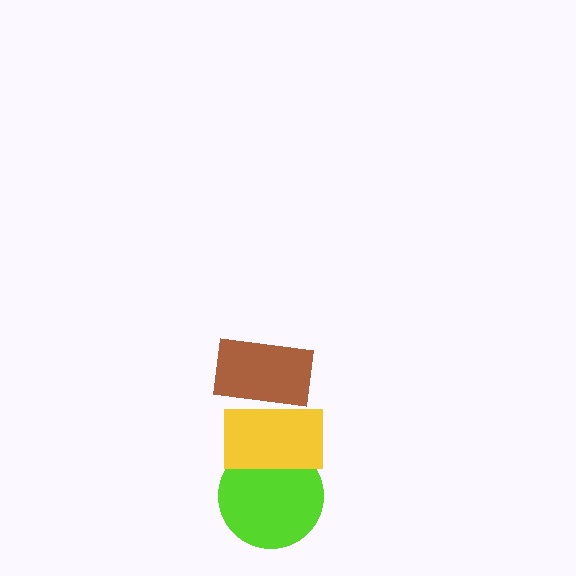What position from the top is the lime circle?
The lime circle is 3rd from the top.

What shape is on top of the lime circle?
The yellow rectangle is on top of the lime circle.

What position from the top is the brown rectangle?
The brown rectangle is 1st from the top.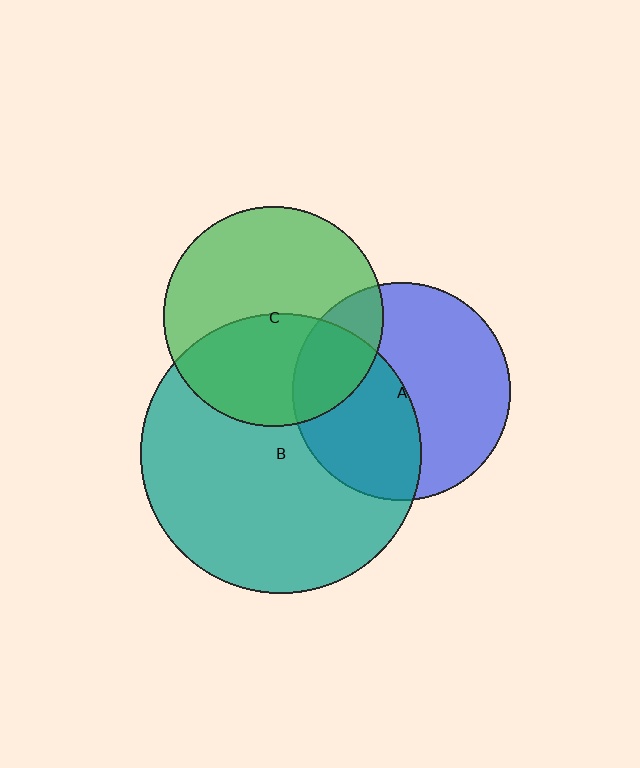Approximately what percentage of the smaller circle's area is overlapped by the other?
Approximately 45%.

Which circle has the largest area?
Circle B (teal).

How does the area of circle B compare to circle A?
Approximately 1.7 times.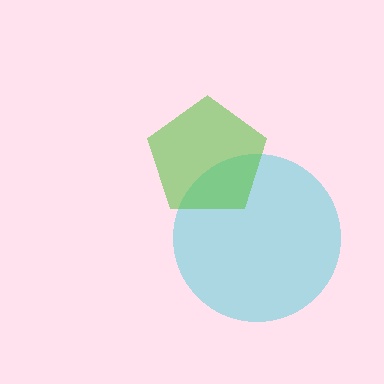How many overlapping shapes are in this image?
There are 2 overlapping shapes in the image.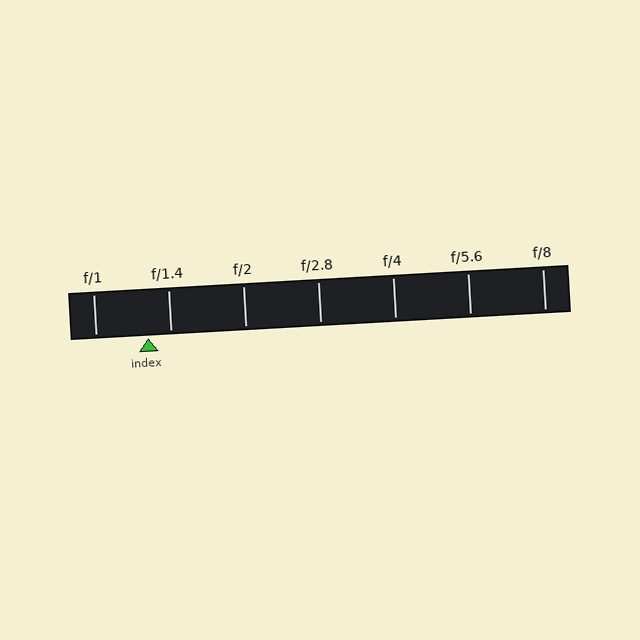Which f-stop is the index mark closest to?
The index mark is closest to f/1.4.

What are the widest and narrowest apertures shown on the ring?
The widest aperture shown is f/1 and the narrowest is f/8.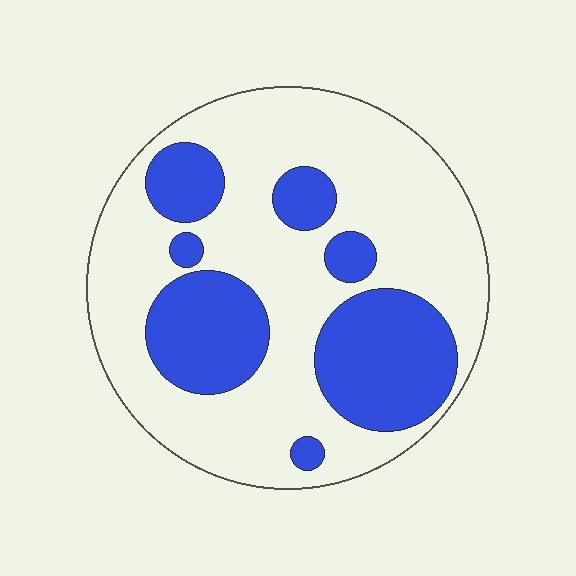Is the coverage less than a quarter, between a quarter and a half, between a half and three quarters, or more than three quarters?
Between a quarter and a half.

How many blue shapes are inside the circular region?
7.